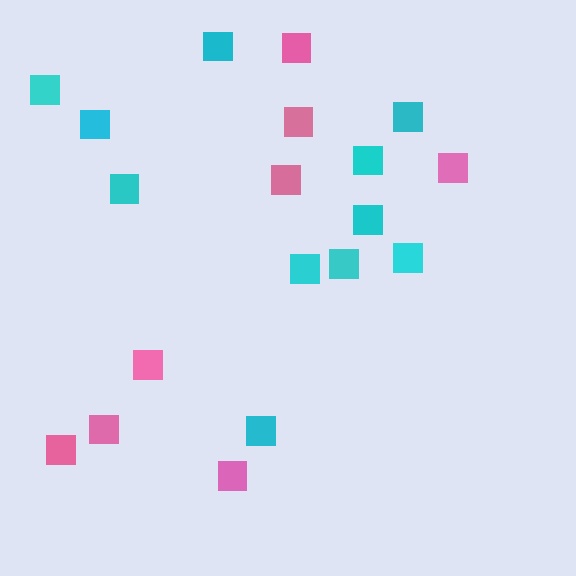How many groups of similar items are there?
There are 2 groups: one group of cyan squares (11) and one group of pink squares (8).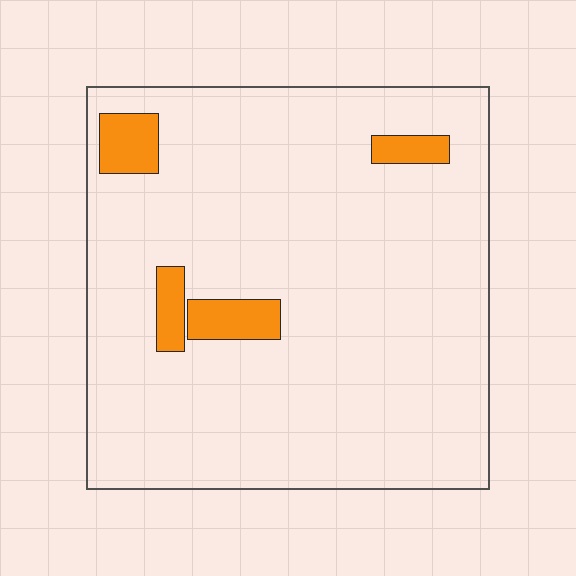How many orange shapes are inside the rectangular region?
4.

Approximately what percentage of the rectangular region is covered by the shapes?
Approximately 10%.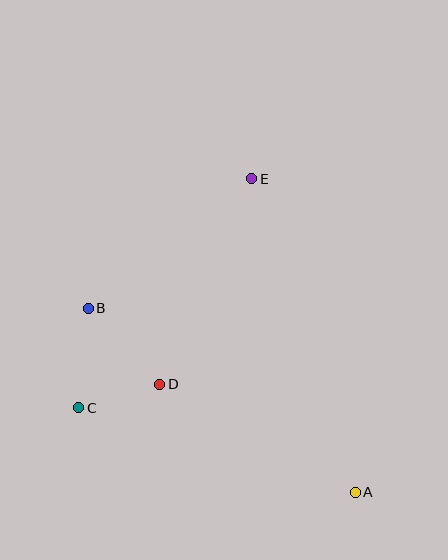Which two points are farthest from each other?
Points A and E are farthest from each other.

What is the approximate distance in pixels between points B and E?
The distance between B and E is approximately 208 pixels.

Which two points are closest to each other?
Points C and D are closest to each other.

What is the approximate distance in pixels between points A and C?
The distance between A and C is approximately 289 pixels.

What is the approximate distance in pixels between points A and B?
The distance between A and B is approximately 324 pixels.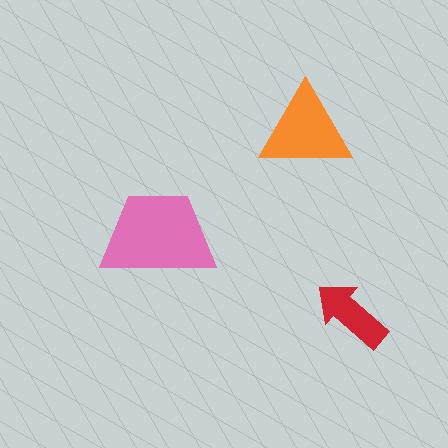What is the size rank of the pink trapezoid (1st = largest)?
1st.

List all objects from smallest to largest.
The red arrow, the orange triangle, the pink trapezoid.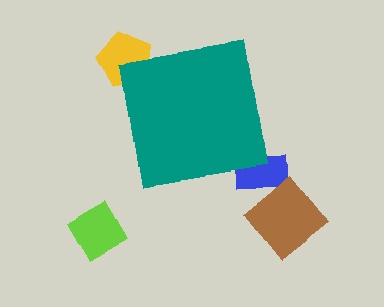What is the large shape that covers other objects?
A teal square.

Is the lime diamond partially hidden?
No, the lime diamond is fully visible.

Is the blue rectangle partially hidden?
Yes, the blue rectangle is partially hidden behind the teal square.